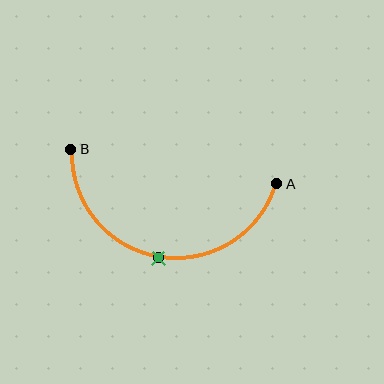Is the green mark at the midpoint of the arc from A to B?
Yes. The green mark lies on the arc at equal arc-length from both A and B — it is the arc midpoint.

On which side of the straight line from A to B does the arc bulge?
The arc bulges below the straight line connecting A and B.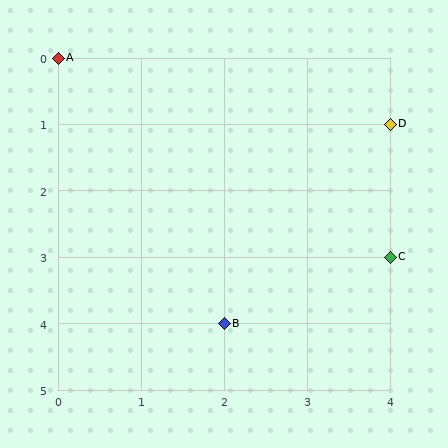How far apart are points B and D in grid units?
Points B and D are 2 columns and 3 rows apart (about 3.6 grid units diagonally).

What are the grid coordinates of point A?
Point A is at grid coordinates (0, 0).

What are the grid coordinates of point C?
Point C is at grid coordinates (4, 3).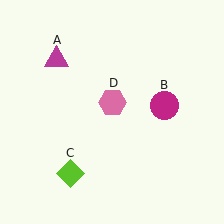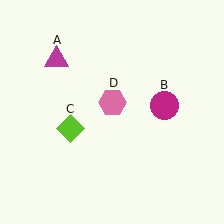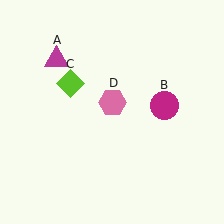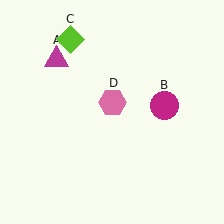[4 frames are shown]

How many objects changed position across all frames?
1 object changed position: lime diamond (object C).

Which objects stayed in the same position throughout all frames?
Magenta triangle (object A) and magenta circle (object B) and pink hexagon (object D) remained stationary.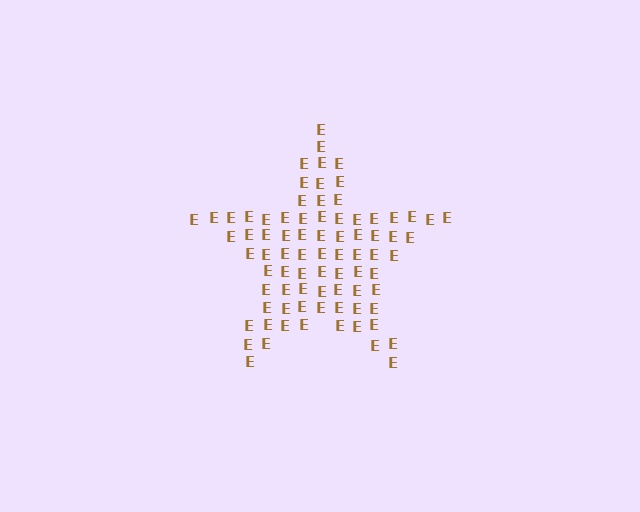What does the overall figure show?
The overall figure shows a star.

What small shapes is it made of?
It is made of small letter E's.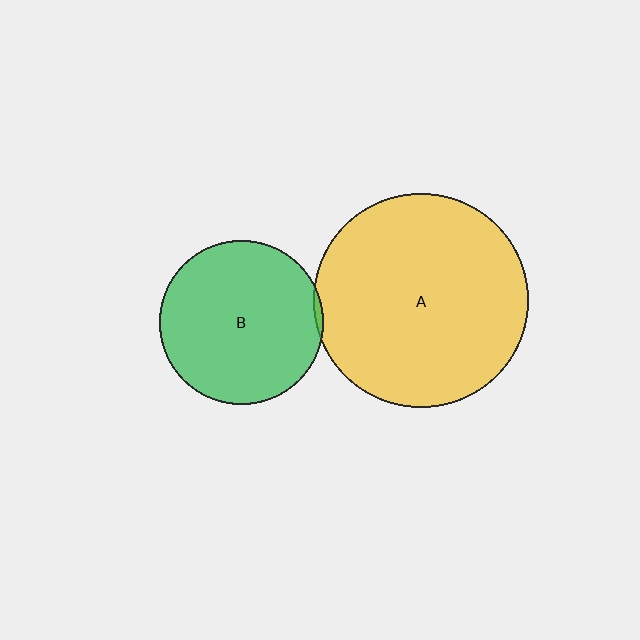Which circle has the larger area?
Circle A (yellow).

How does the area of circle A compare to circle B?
Approximately 1.7 times.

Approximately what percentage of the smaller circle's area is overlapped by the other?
Approximately 5%.